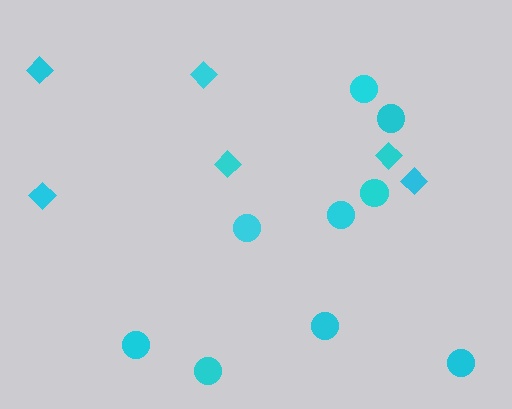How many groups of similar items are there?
There are 2 groups: one group of diamonds (6) and one group of circles (9).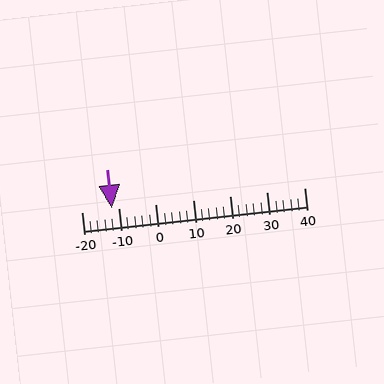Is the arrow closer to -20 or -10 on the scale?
The arrow is closer to -10.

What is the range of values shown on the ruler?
The ruler shows values from -20 to 40.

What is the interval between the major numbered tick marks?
The major tick marks are spaced 10 units apart.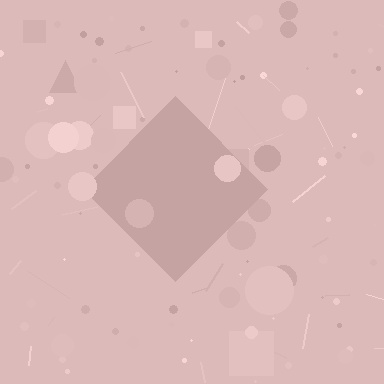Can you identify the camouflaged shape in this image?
The camouflaged shape is a diamond.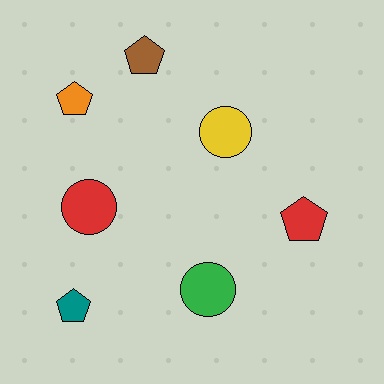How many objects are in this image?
There are 7 objects.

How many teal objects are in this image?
There is 1 teal object.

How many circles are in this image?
There are 3 circles.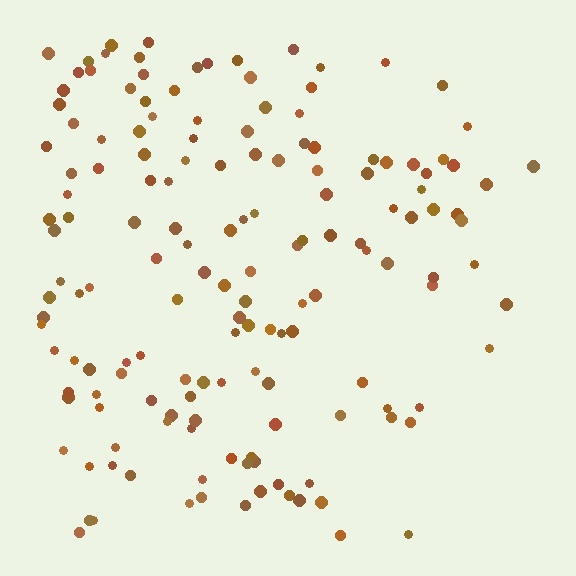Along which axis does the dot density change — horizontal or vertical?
Horizontal.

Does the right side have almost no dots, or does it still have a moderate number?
Still a moderate number, just noticeably fewer than the left.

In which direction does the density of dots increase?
From right to left, with the left side densest.